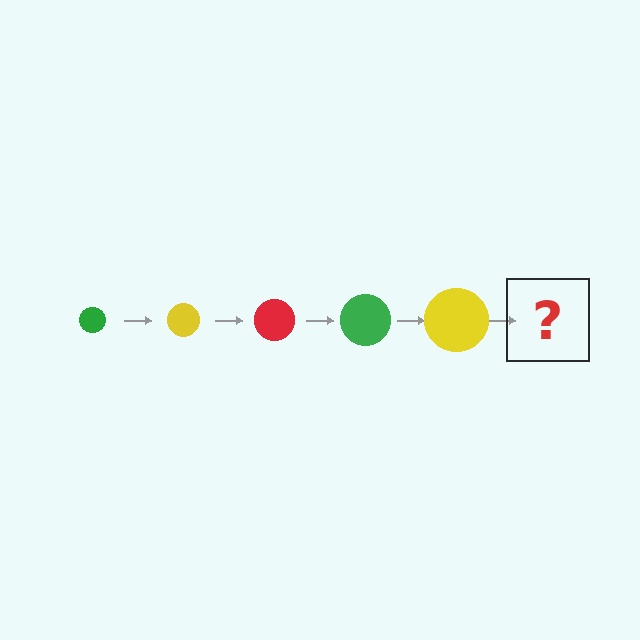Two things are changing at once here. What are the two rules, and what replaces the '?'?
The two rules are that the circle grows larger each step and the color cycles through green, yellow, and red. The '?' should be a red circle, larger than the previous one.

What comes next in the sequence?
The next element should be a red circle, larger than the previous one.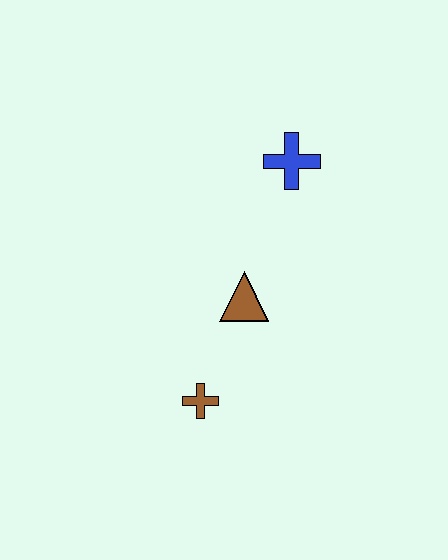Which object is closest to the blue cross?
The brown triangle is closest to the blue cross.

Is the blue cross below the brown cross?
No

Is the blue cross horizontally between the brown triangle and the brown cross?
No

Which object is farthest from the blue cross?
The brown cross is farthest from the blue cross.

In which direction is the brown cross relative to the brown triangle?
The brown cross is below the brown triangle.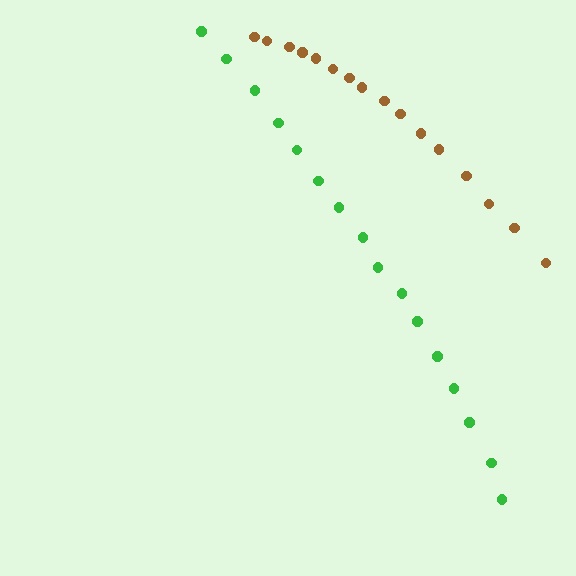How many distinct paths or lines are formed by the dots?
There are 2 distinct paths.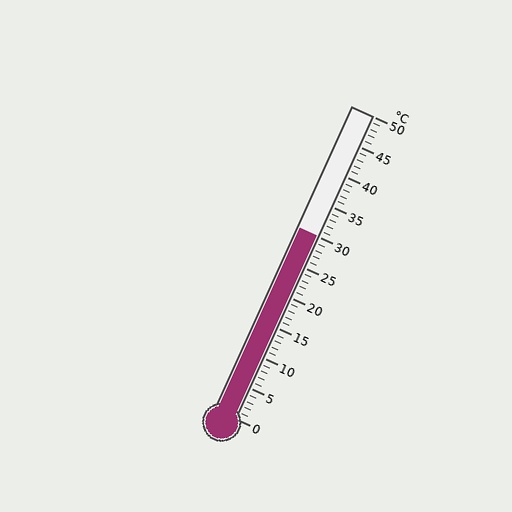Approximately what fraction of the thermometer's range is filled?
The thermometer is filled to approximately 60% of its range.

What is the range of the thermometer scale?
The thermometer scale ranges from 0°C to 50°C.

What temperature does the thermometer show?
The thermometer shows approximately 30°C.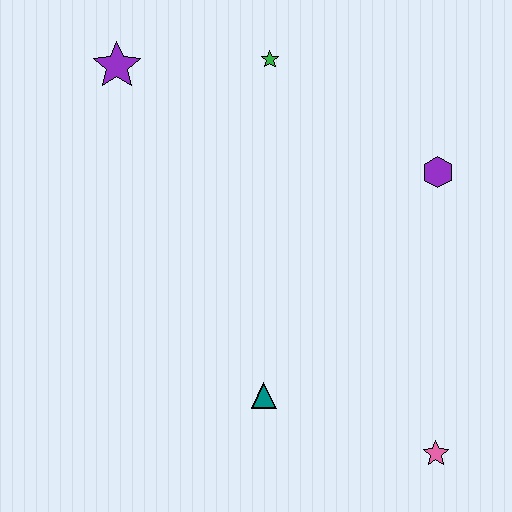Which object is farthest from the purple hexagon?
The purple star is farthest from the purple hexagon.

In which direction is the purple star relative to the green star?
The purple star is to the left of the green star.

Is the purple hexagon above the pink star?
Yes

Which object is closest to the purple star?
The green star is closest to the purple star.